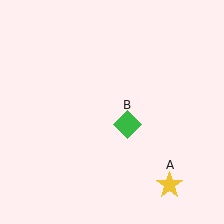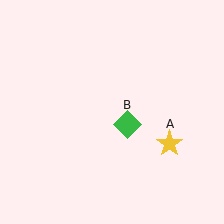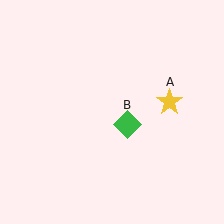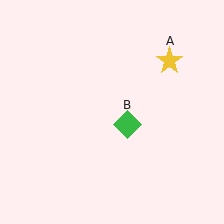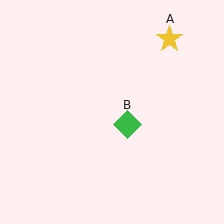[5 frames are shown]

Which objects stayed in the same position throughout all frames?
Green diamond (object B) remained stationary.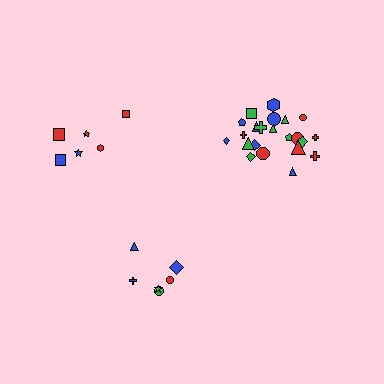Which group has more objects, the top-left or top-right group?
The top-right group.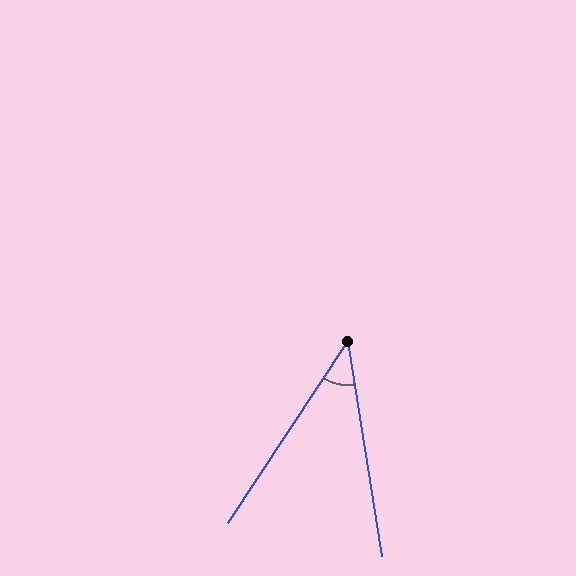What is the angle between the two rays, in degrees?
Approximately 42 degrees.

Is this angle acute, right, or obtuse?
It is acute.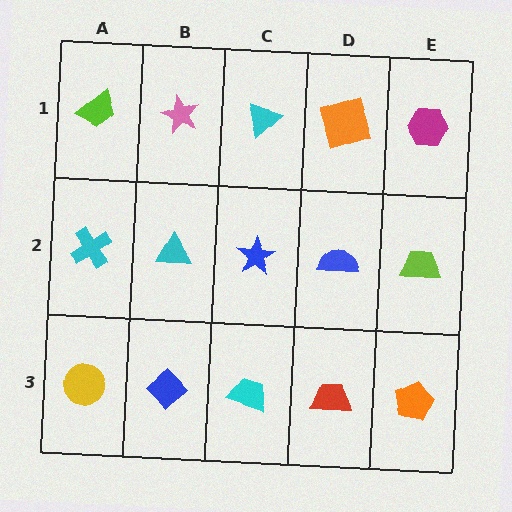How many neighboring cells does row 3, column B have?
3.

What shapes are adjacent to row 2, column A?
A lime trapezoid (row 1, column A), a yellow circle (row 3, column A), a cyan triangle (row 2, column B).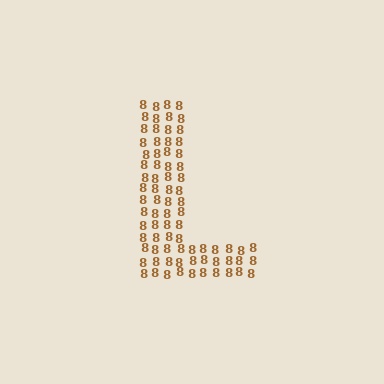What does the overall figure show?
The overall figure shows the letter L.